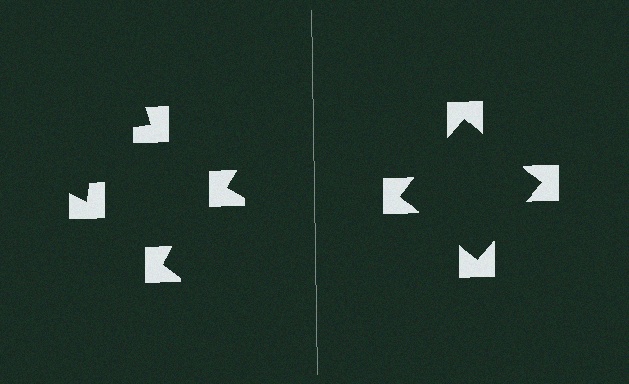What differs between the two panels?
The notched squares are positioned identically on both sides; only the wedge orientations differ. On the right they align to a square; on the left they are misaligned.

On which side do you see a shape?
An illusory square appears on the right side. On the left side the wedge cuts are rotated, so no coherent shape forms.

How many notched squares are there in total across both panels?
8 — 4 on each side.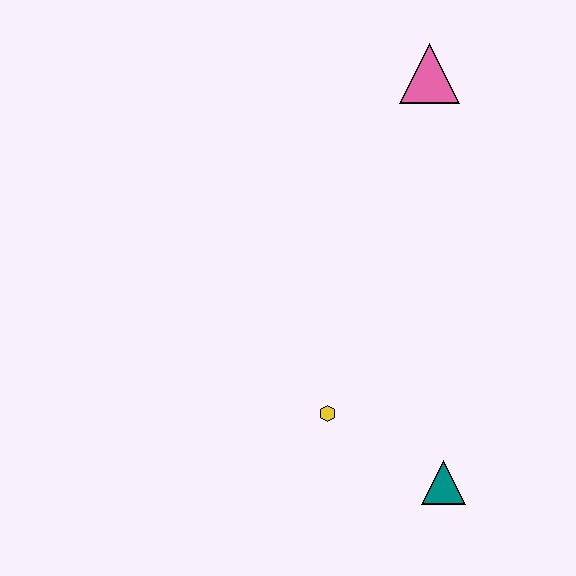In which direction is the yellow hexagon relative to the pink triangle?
The yellow hexagon is below the pink triangle.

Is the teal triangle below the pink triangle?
Yes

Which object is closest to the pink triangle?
The yellow hexagon is closest to the pink triangle.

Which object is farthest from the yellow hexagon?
The pink triangle is farthest from the yellow hexagon.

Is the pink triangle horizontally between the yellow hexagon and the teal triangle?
Yes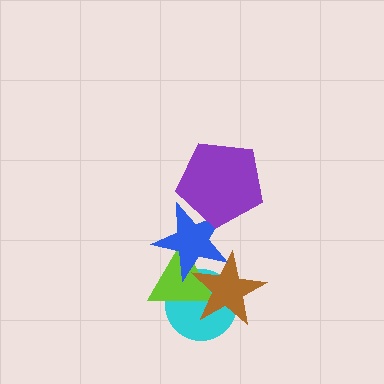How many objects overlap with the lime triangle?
3 objects overlap with the lime triangle.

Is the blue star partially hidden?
Yes, it is partially covered by another shape.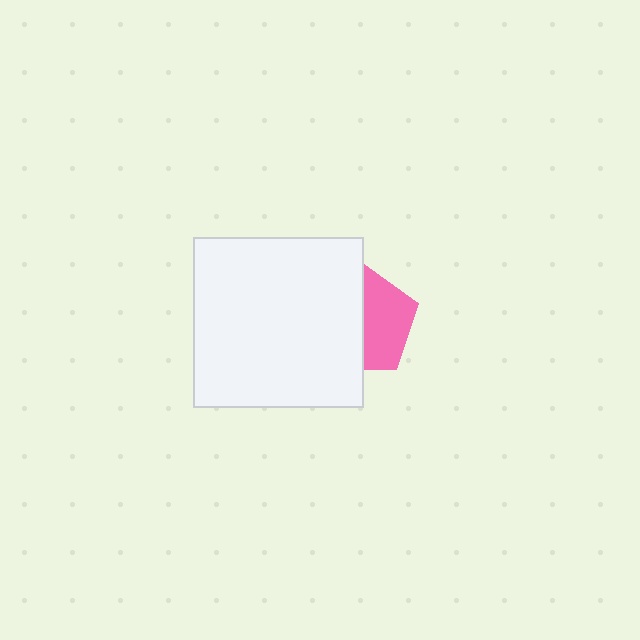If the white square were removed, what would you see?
You would see the complete pink pentagon.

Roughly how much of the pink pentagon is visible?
About half of it is visible (roughly 48%).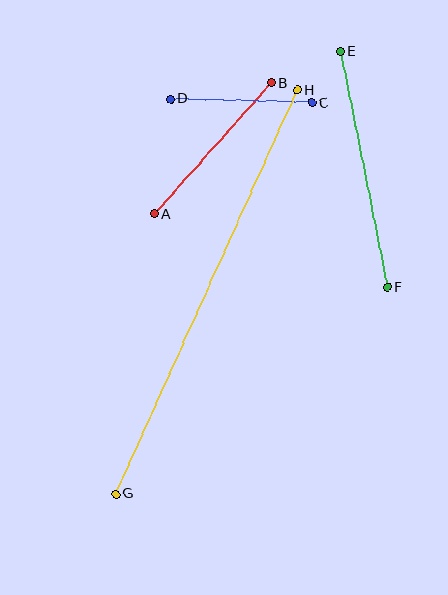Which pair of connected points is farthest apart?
Points G and H are farthest apart.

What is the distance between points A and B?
The distance is approximately 175 pixels.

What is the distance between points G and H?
The distance is approximately 443 pixels.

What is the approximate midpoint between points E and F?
The midpoint is at approximately (364, 169) pixels.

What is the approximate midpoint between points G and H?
The midpoint is at approximately (207, 292) pixels.